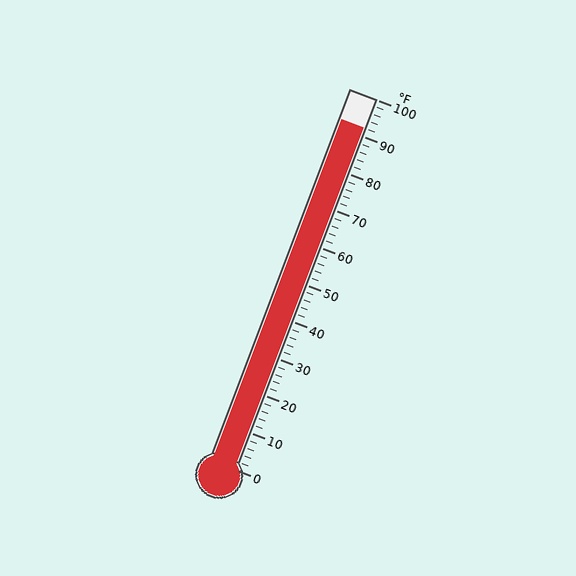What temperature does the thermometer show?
The thermometer shows approximately 92°F.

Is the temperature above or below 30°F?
The temperature is above 30°F.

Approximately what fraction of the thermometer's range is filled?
The thermometer is filled to approximately 90% of its range.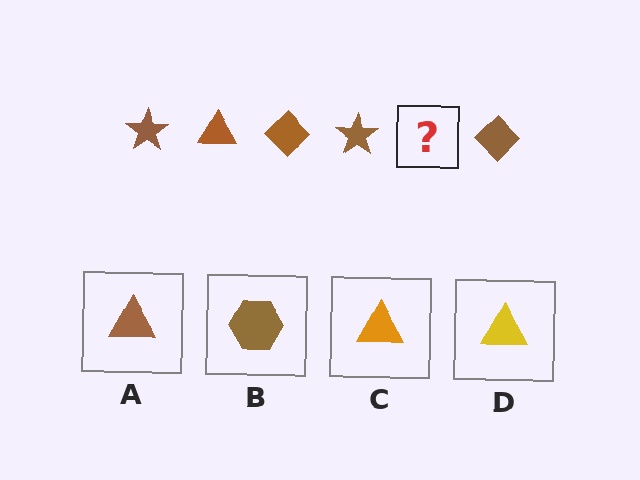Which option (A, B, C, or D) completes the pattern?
A.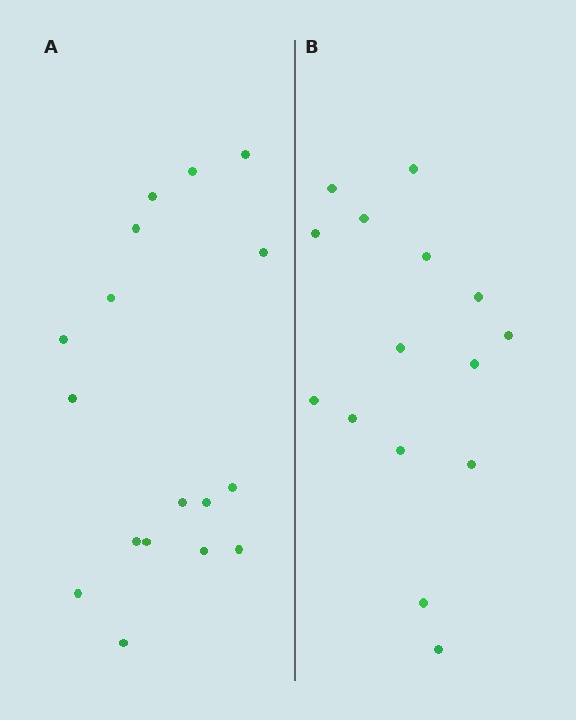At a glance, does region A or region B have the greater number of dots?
Region A (the left region) has more dots.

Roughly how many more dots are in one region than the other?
Region A has just a few more — roughly 2 or 3 more dots than region B.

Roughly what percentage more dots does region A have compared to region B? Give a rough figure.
About 15% more.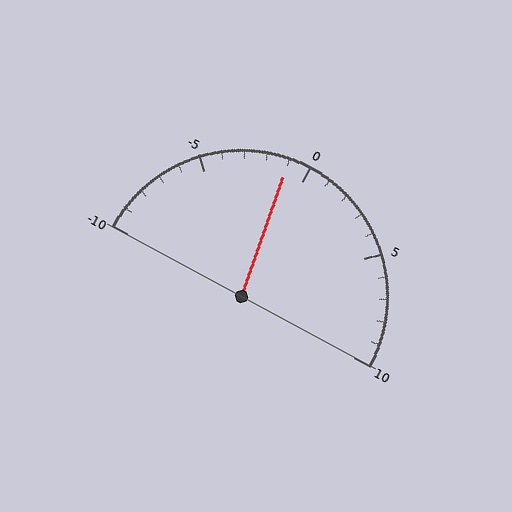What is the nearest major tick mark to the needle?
The nearest major tick mark is 0.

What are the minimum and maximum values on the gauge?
The gauge ranges from -10 to 10.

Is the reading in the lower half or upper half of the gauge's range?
The reading is in the lower half of the range (-10 to 10).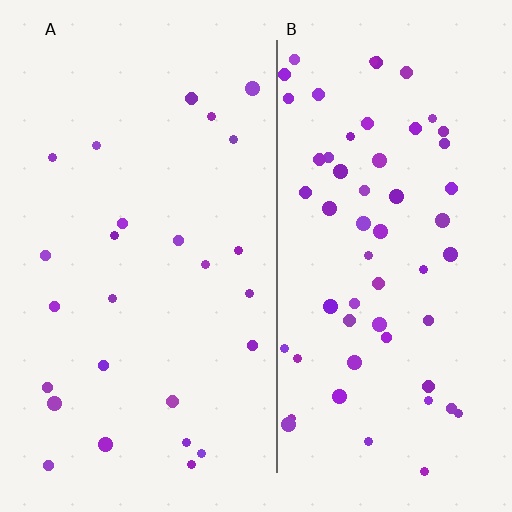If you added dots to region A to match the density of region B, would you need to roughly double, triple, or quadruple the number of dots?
Approximately double.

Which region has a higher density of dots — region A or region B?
B (the right).